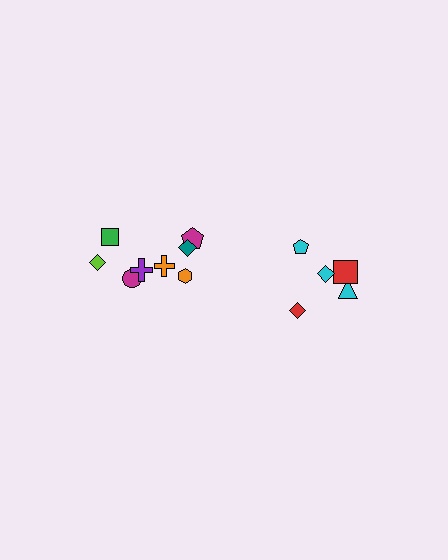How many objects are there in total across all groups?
There are 13 objects.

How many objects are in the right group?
There are 5 objects.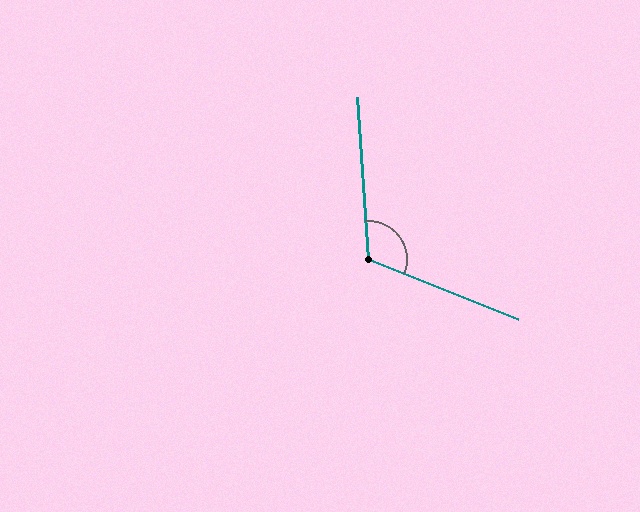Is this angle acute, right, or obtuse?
It is obtuse.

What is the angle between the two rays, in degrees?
Approximately 115 degrees.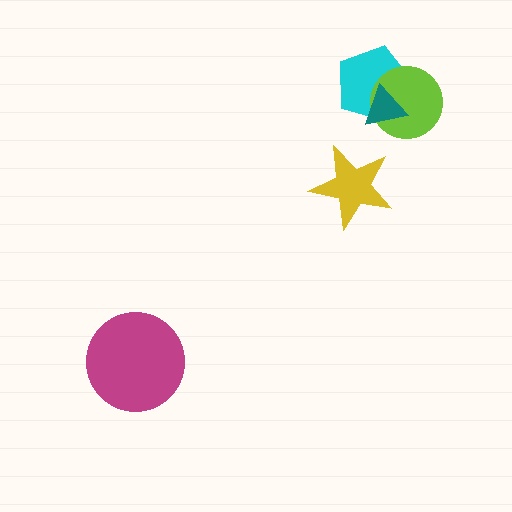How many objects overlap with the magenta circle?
0 objects overlap with the magenta circle.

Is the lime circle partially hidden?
Yes, it is partially covered by another shape.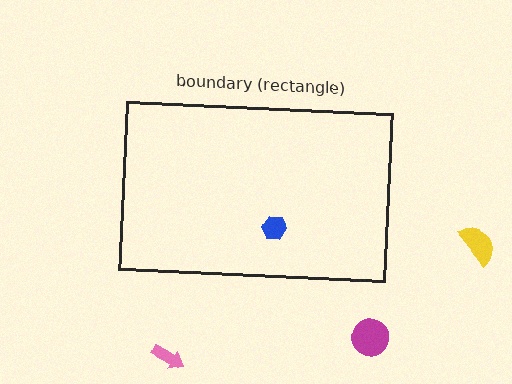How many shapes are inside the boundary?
1 inside, 3 outside.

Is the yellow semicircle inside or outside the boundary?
Outside.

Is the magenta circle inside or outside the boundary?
Outside.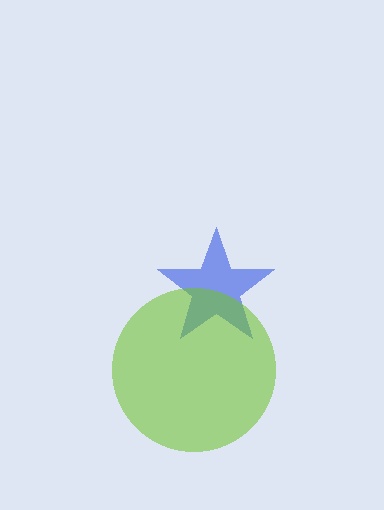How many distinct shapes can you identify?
There are 2 distinct shapes: a blue star, a lime circle.